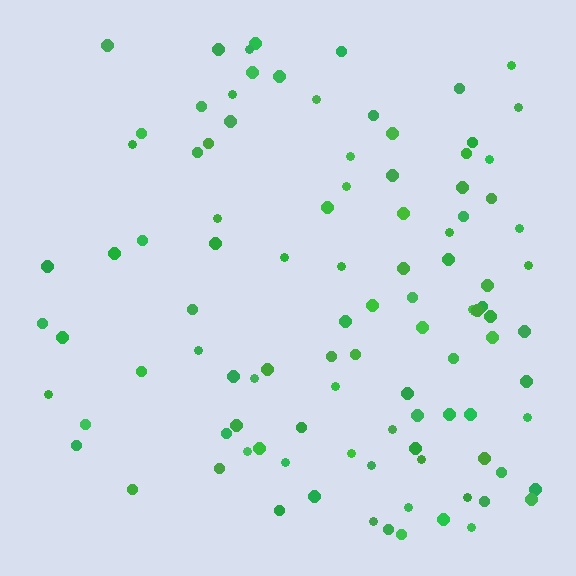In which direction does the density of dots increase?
From left to right, with the right side densest.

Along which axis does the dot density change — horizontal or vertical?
Horizontal.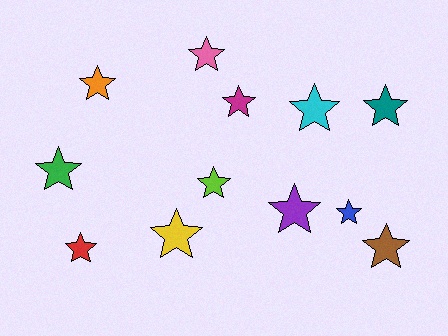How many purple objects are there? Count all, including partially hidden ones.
There is 1 purple object.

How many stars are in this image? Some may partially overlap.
There are 12 stars.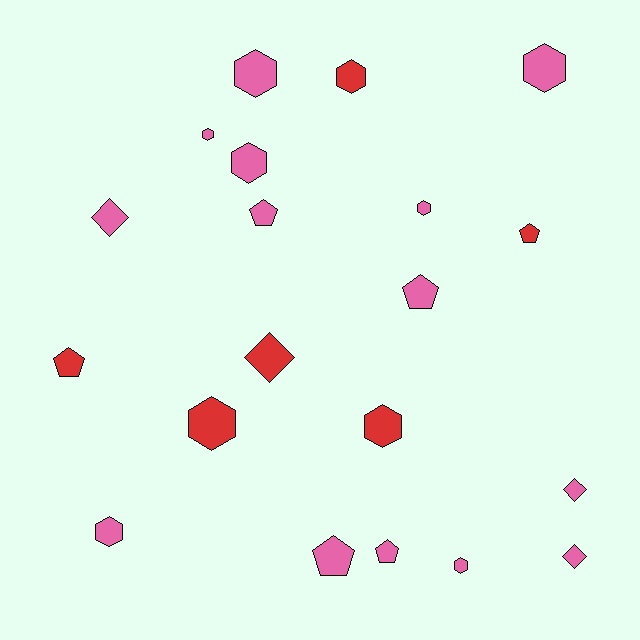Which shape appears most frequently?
Hexagon, with 10 objects.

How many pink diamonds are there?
There are 3 pink diamonds.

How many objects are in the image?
There are 20 objects.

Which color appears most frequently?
Pink, with 14 objects.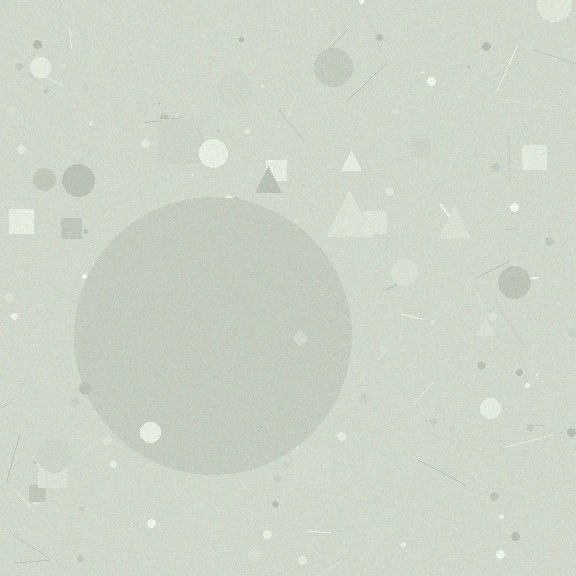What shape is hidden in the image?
A circle is hidden in the image.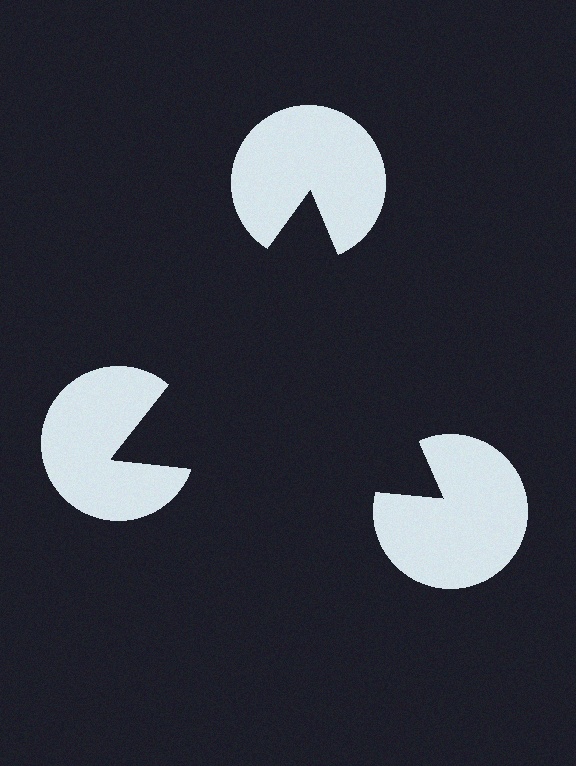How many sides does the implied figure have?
3 sides.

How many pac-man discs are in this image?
There are 3 — one at each vertex of the illusory triangle.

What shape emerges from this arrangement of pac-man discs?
An illusory triangle — its edges are inferred from the aligned wedge cuts in the pac-man discs, not physically drawn.